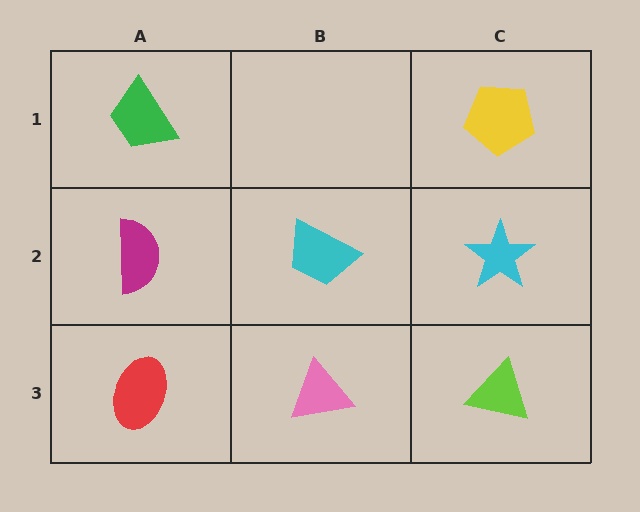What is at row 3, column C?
A lime triangle.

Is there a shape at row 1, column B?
No, that cell is empty.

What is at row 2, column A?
A magenta semicircle.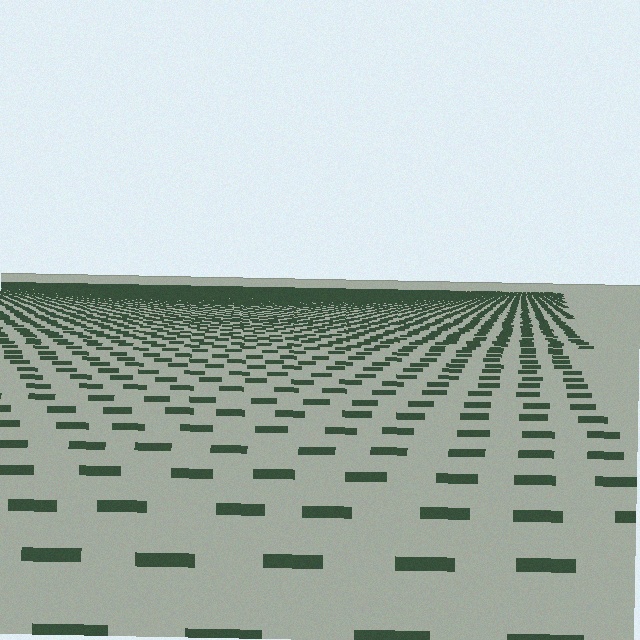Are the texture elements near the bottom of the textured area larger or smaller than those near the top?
Larger. Near the bottom, elements are closer to the viewer and appear at a bigger on-screen size.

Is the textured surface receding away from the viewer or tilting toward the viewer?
The surface is receding away from the viewer. Texture elements get smaller and denser toward the top.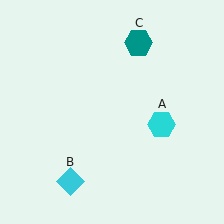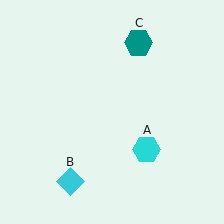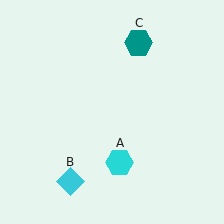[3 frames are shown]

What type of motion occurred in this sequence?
The cyan hexagon (object A) rotated clockwise around the center of the scene.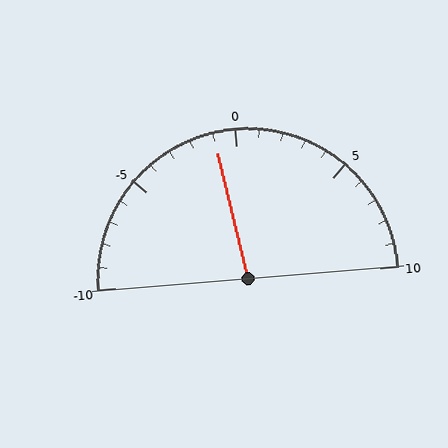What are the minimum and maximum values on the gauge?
The gauge ranges from -10 to 10.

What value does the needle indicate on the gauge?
The needle indicates approximately -1.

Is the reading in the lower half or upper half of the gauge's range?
The reading is in the lower half of the range (-10 to 10).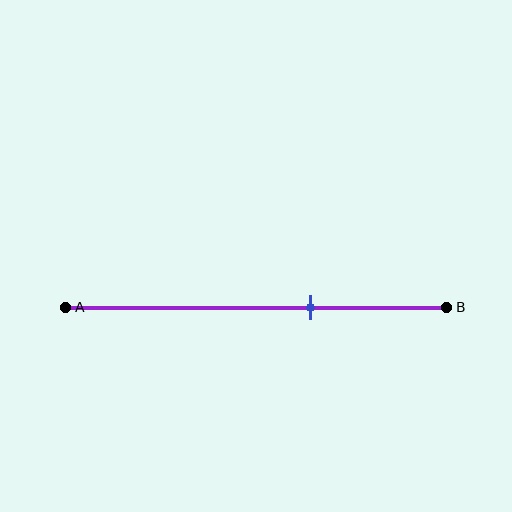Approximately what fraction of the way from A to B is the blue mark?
The blue mark is approximately 65% of the way from A to B.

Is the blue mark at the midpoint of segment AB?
No, the mark is at about 65% from A, not at the 50% midpoint.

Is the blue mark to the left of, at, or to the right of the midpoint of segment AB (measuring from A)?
The blue mark is to the right of the midpoint of segment AB.